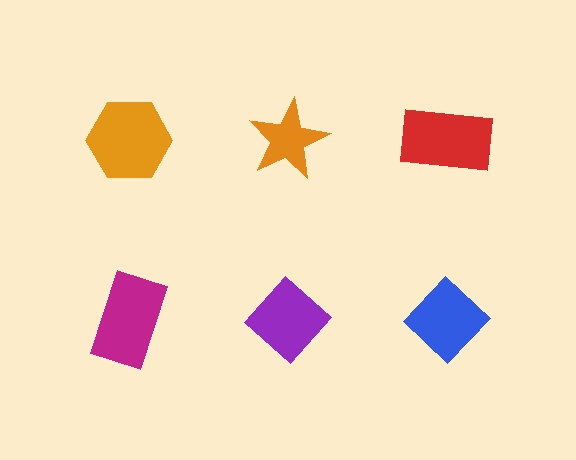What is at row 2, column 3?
A blue diamond.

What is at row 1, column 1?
An orange hexagon.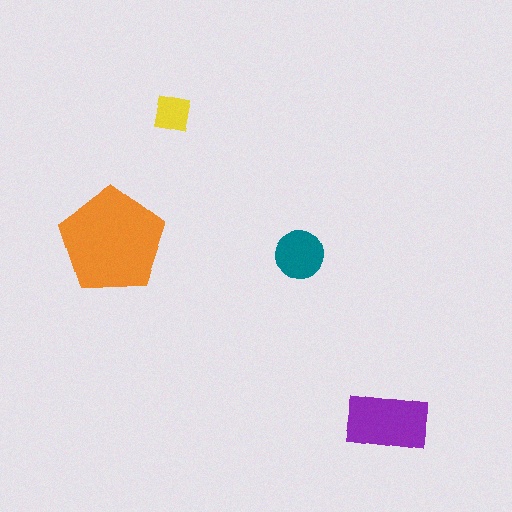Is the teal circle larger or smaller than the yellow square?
Larger.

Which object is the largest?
The orange pentagon.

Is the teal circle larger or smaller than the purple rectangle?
Smaller.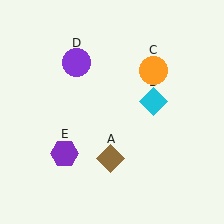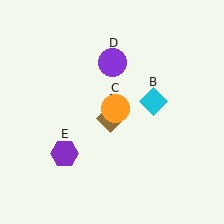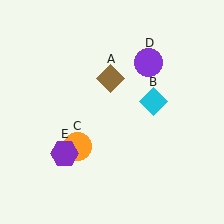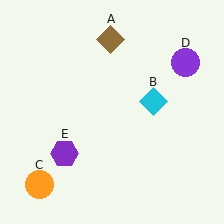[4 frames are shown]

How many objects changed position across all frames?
3 objects changed position: brown diamond (object A), orange circle (object C), purple circle (object D).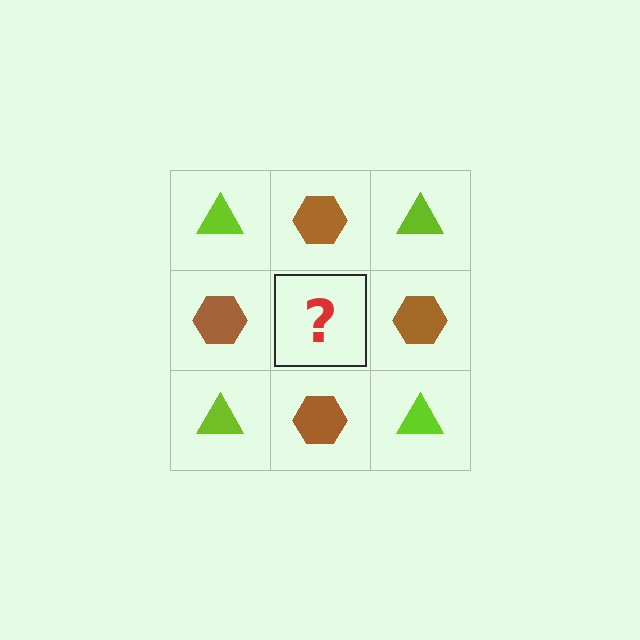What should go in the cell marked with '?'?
The missing cell should contain a lime triangle.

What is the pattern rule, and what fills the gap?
The rule is that it alternates lime triangle and brown hexagon in a checkerboard pattern. The gap should be filled with a lime triangle.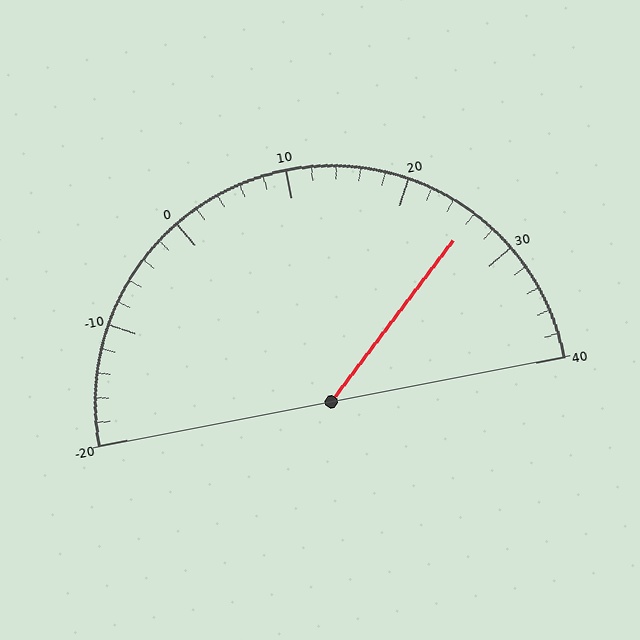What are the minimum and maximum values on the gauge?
The gauge ranges from -20 to 40.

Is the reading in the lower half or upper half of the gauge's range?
The reading is in the upper half of the range (-20 to 40).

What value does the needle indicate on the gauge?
The needle indicates approximately 26.